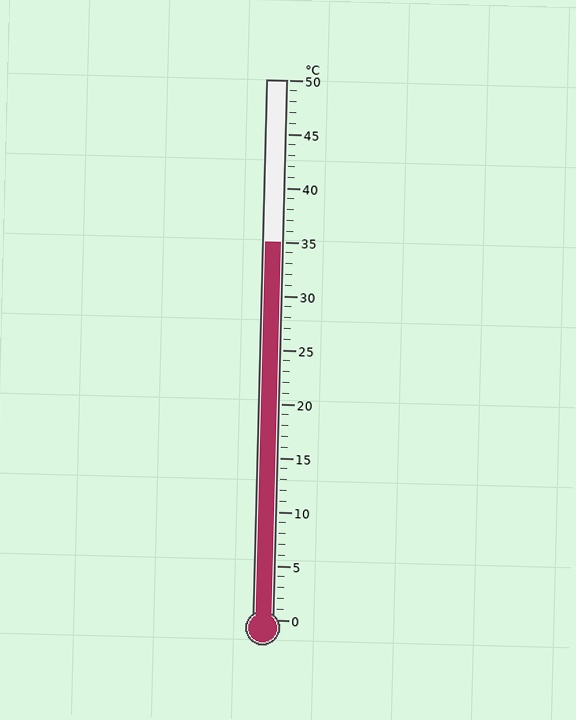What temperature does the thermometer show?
The thermometer shows approximately 35°C.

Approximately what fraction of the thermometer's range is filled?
The thermometer is filled to approximately 70% of its range.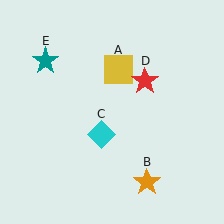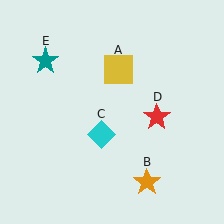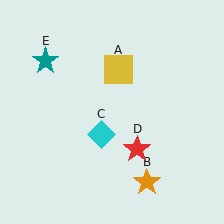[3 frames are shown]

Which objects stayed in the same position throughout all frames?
Yellow square (object A) and orange star (object B) and cyan diamond (object C) and teal star (object E) remained stationary.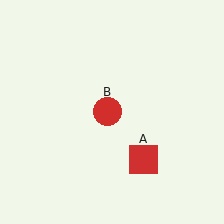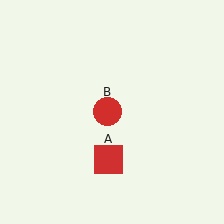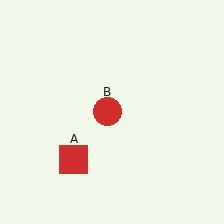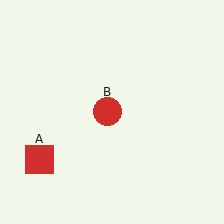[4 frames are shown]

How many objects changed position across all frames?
1 object changed position: red square (object A).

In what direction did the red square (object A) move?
The red square (object A) moved left.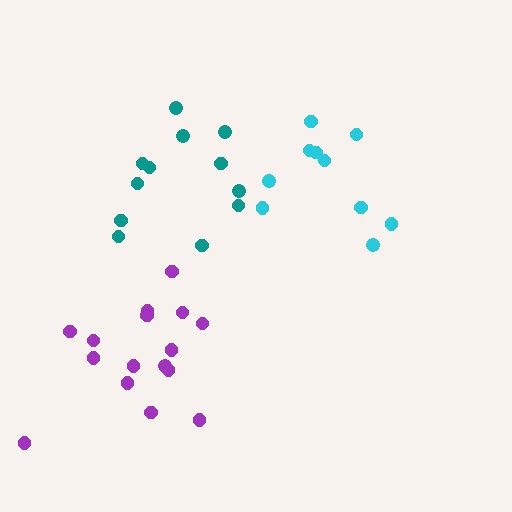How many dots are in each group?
Group 1: 12 dots, Group 2: 10 dots, Group 3: 16 dots (38 total).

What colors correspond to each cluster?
The clusters are colored: teal, cyan, purple.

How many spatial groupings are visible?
There are 3 spatial groupings.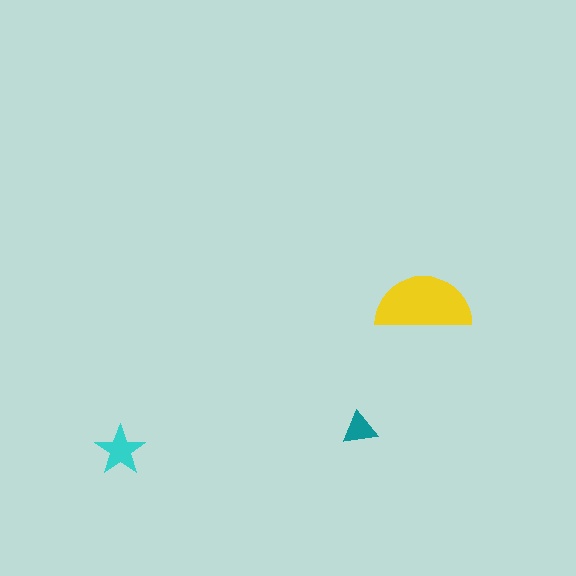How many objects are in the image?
There are 3 objects in the image.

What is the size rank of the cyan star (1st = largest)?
2nd.